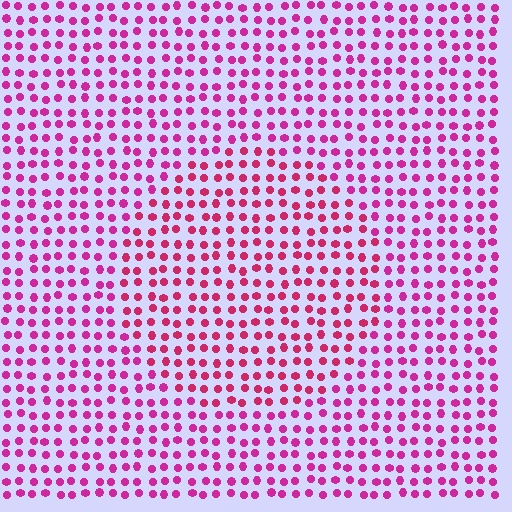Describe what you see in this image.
The image is filled with small magenta elements in a uniform arrangement. A circle-shaped region is visible where the elements are tinted to a slightly different hue, forming a subtle color boundary.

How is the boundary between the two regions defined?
The boundary is defined purely by a slight shift in hue (about 20 degrees). Spacing, size, and orientation are identical on both sides.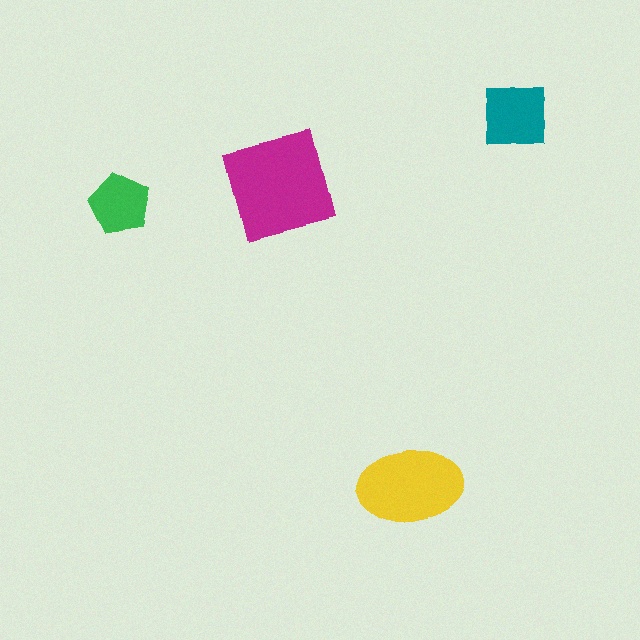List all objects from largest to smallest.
The magenta square, the yellow ellipse, the teal square, the green pentagon.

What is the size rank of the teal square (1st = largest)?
3rd.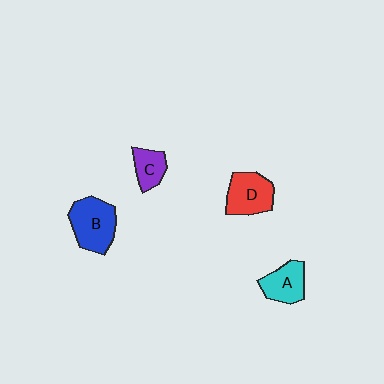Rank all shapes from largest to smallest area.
From largest to smallest: B (blue), D (red), A (cyan), C (purple).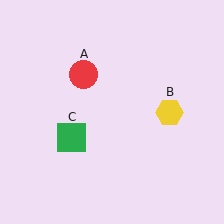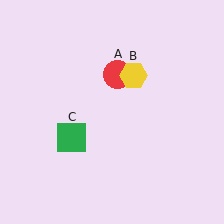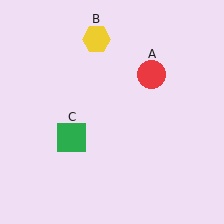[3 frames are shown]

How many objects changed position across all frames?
2 objects changed position: red circle (object A), yellow hexagon (object B).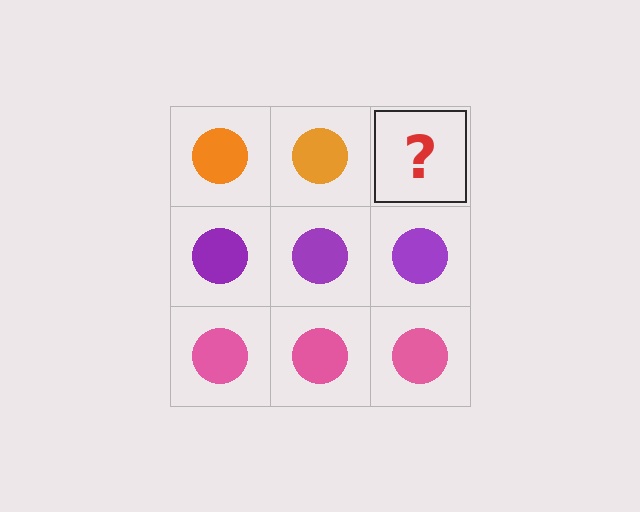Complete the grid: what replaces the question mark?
The question mark should be replaced with an orange circle.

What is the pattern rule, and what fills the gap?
The rule is that each row has a consistent color. The gap should be filled with an orange circle.